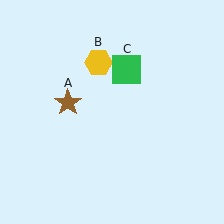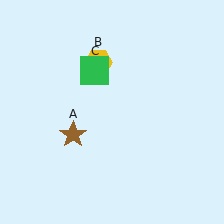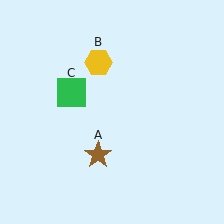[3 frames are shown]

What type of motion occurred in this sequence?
The brown star (object A), green square (object C) rotated counterclockwise around the center of the scene.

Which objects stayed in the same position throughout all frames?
Yellow hexagon (object B) remained stationary.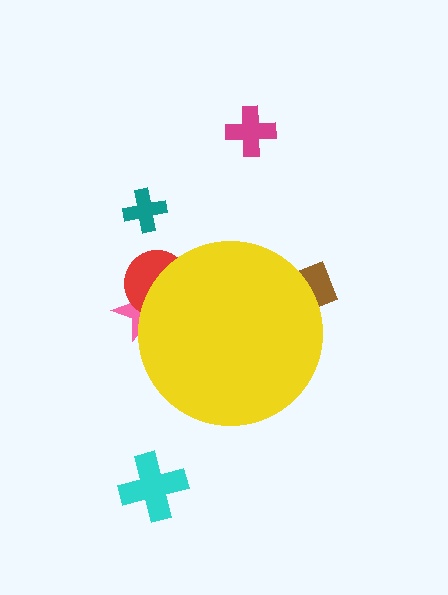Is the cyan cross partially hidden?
No, the cyan cross is fully visible.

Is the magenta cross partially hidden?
No, the magenta cross is fully visible.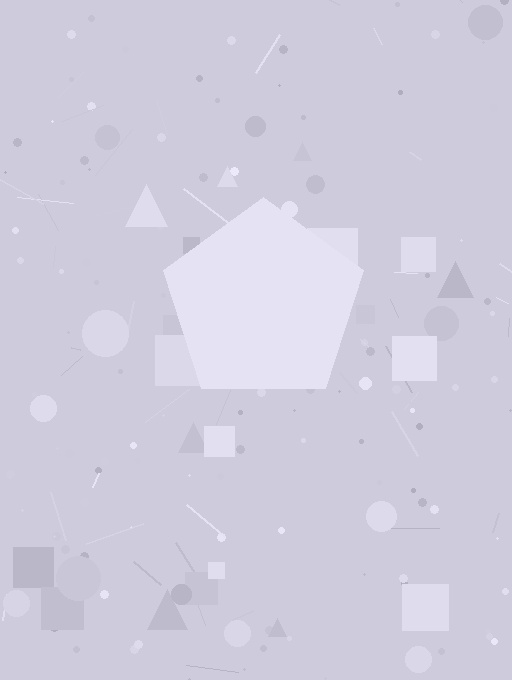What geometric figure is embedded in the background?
A pentagon is embedded in the background.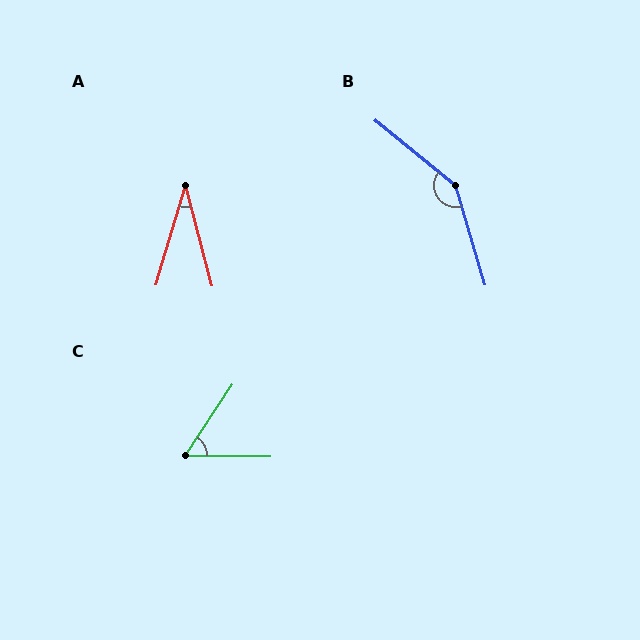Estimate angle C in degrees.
Approximately 57 degrees.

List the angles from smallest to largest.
A (31°), C (57°), B (146°).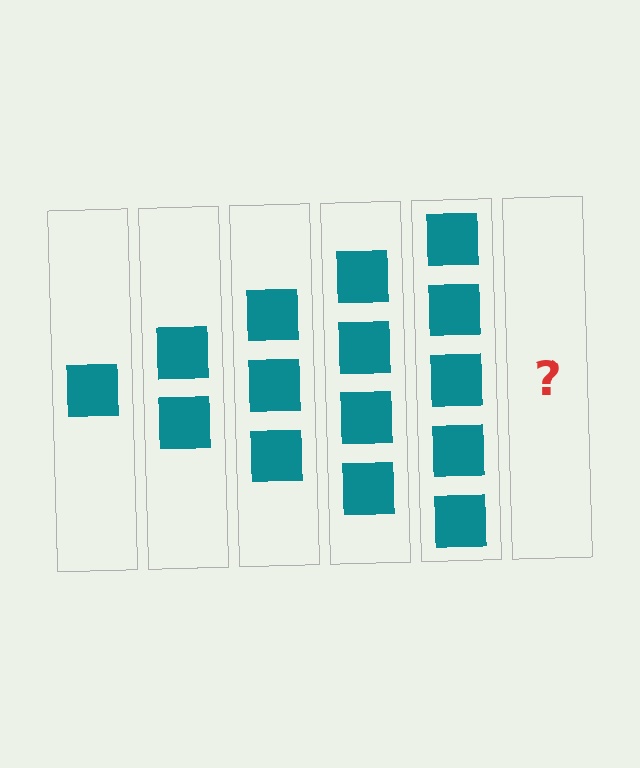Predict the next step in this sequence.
The next step is 6 squares.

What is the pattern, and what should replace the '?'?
The pattern is that each step adds one more square. The '?' should be 6 squares.